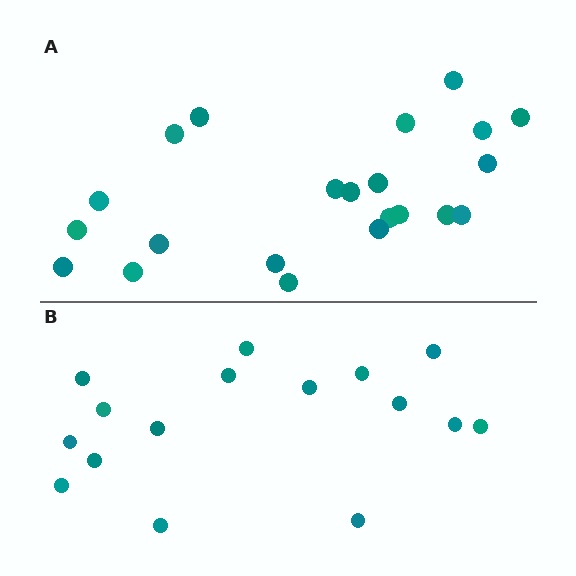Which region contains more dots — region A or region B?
Region A (the top region) has more dots.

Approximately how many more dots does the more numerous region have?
Region A has about 6 more dots than region B.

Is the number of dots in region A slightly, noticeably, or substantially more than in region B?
Region A has noticeably more, but not dramatically so. The ratio is roughly 1.4 to 1.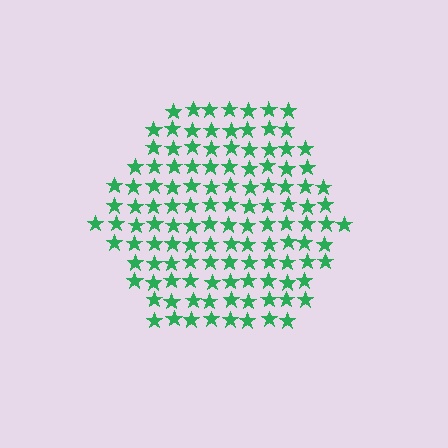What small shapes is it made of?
It is made of small stars.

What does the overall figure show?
The overall figure shows a hexagon.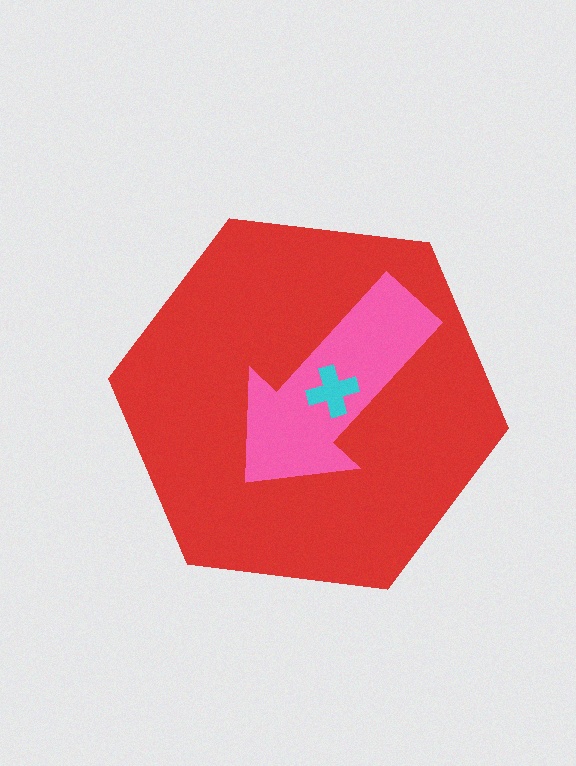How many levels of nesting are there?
3.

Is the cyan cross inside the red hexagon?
Yes.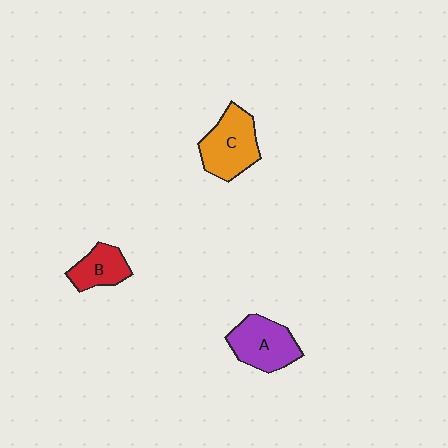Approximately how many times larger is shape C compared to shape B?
Approximately 1.6 times.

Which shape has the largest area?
Shape C (orange).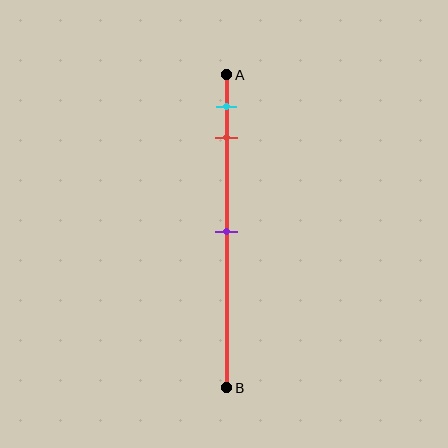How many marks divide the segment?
There are 3 marks dividing the segment.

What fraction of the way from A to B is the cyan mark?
The cyan mark is approximately 10% (0.1) of the way from A to B.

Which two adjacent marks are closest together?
The cyan and red marks are the closest adjacent pair.